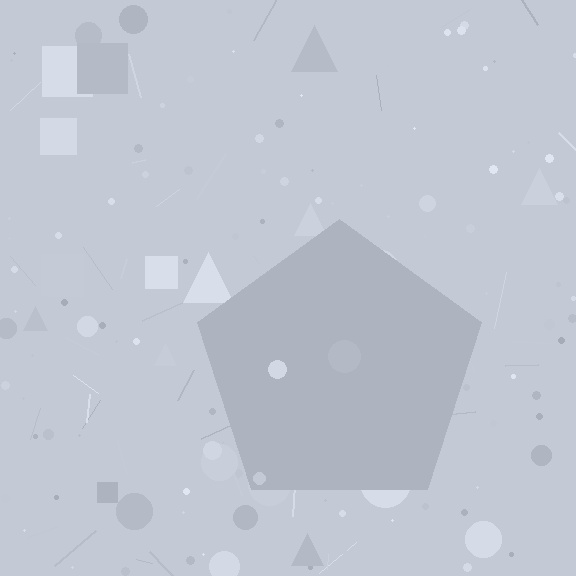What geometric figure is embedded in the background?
A pentagon is embedded in the background.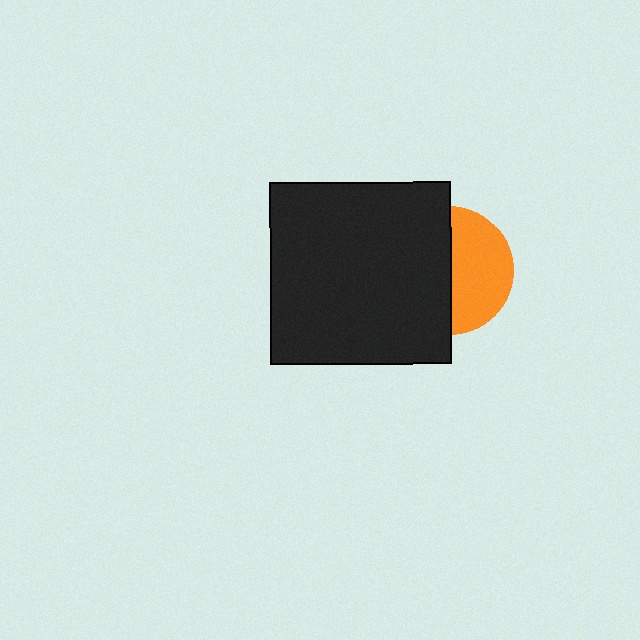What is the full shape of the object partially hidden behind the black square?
The partially hidden object is an orange circle.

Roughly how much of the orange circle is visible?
About half of it is visible (roughly 48%).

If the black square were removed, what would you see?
You would see the complete orange circle.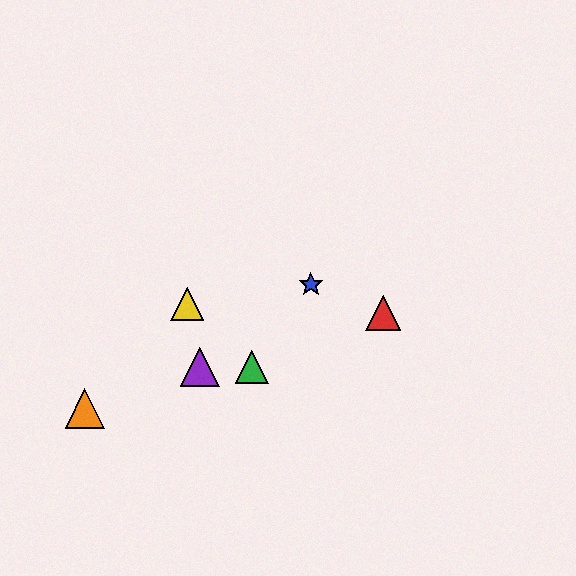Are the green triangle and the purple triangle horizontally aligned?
Yes, both are at y≈367.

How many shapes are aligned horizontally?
2 shapes (the green triangle, the purple triangle) are aligned horizontally.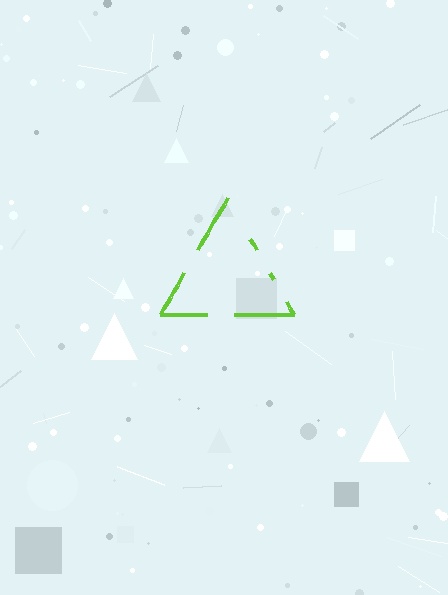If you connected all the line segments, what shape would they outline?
They would outline a triangle.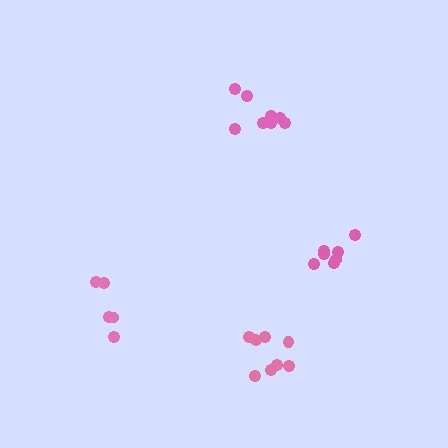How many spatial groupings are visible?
There are 4 spatial groupings.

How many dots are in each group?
Group 1: 8 dots, Group 2: 8 dots, Group 3: 5 dots, Group 4: 7 dots (28 total).